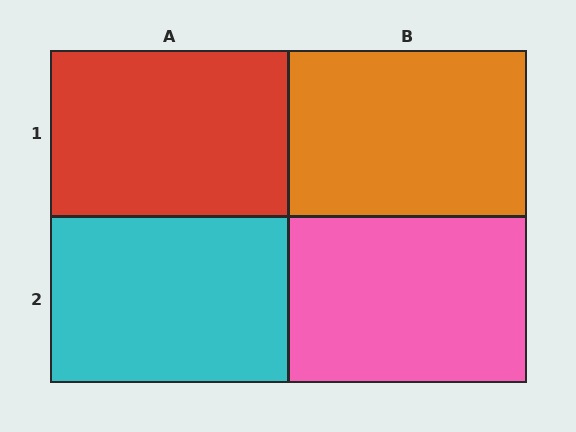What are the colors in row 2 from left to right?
Cyan, pink.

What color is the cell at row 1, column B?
Orange.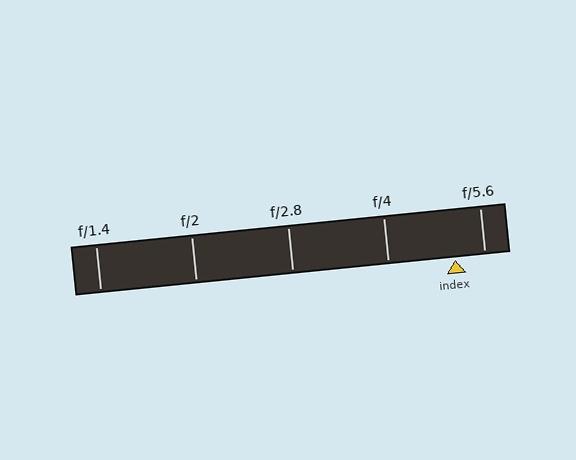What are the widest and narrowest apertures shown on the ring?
The widest aperture shown is f/1.4 and the narrowest is f/5.6.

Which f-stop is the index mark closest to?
The index mark is closest to f/5.6.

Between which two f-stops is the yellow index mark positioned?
The index mark is between f/4 and f/5.6.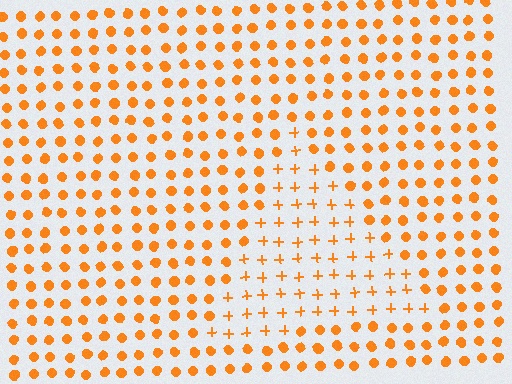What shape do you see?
I see a triangle.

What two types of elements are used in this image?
The image uses plus signs inside the triangle region and circles outside it.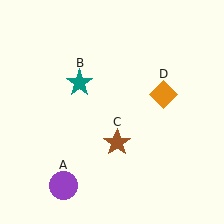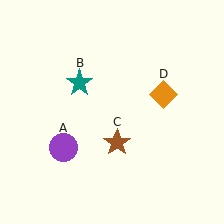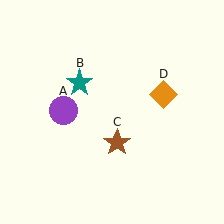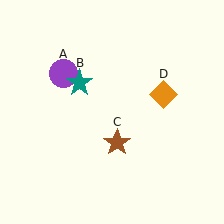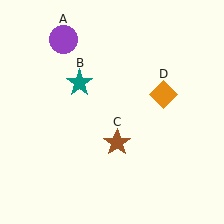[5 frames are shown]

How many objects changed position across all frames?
1 object changed position: purple circle (object A).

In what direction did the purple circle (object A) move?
The purple circle (object A) moved up.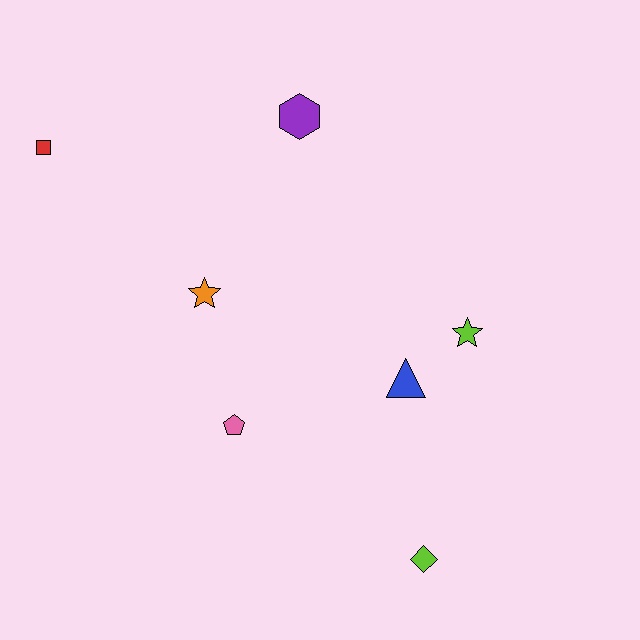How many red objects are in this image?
There is 1 red object.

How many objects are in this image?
There are 7 objects.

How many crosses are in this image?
There are no crosses.